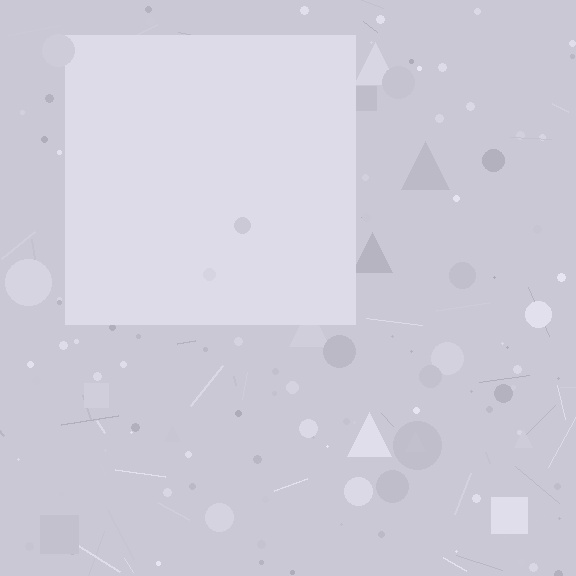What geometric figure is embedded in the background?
A square is embedded in the background.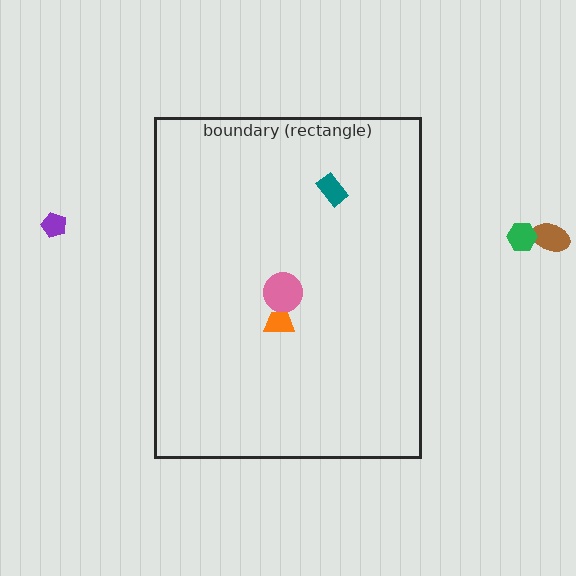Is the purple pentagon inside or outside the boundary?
Outside.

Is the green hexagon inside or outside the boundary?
Outside.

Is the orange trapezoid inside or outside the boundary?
Inside.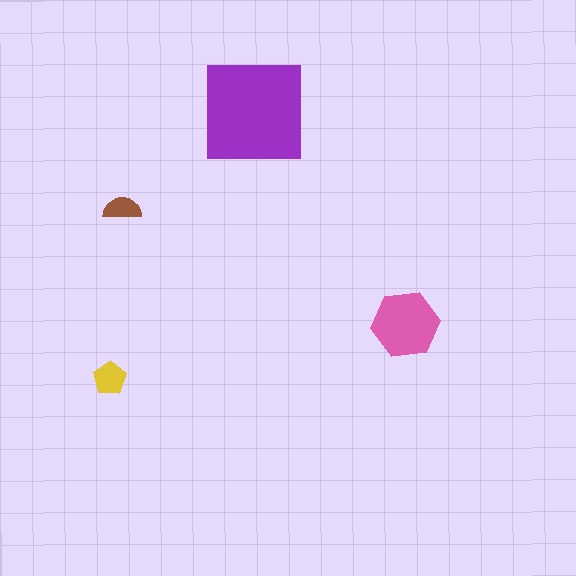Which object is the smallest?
The brown semicircle.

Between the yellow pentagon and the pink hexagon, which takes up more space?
The pink hexagon.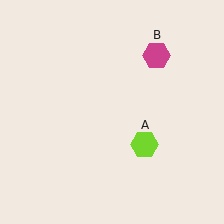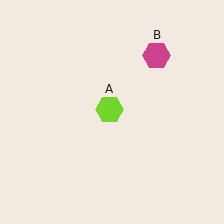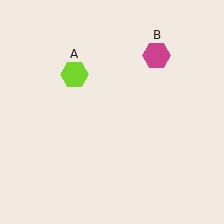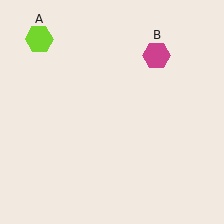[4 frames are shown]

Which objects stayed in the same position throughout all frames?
Magenta hexagon (object B) remained stationary.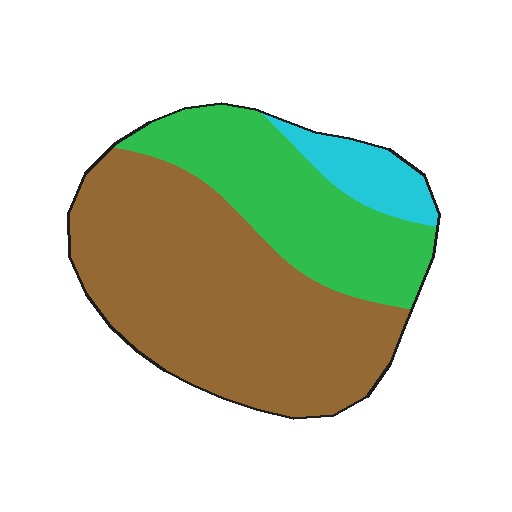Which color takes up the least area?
Cyan, at roughly 10%.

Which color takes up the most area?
Brown, at roughly 60%.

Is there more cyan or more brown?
Brown.